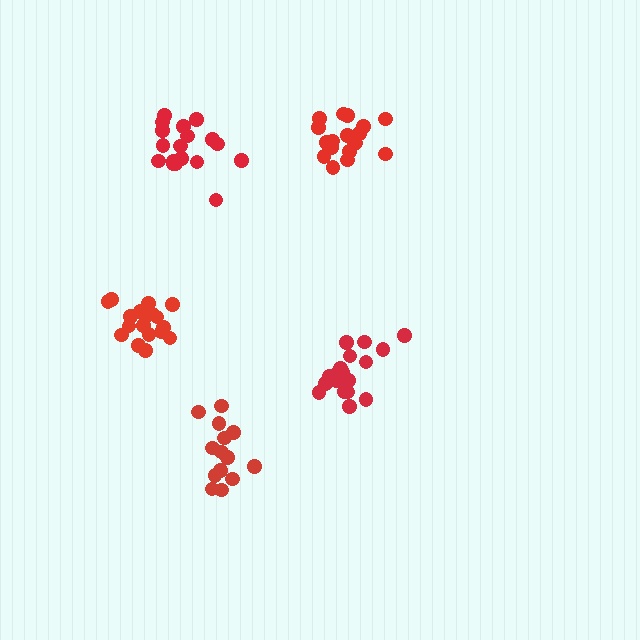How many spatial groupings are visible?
There are 5 spatial groupings.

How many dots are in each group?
Group 1: 18 dots, Group 2: 14 dots, Group 3: 18 dots, Group 4: 18 dots, Group 5: 19 dots (87 total).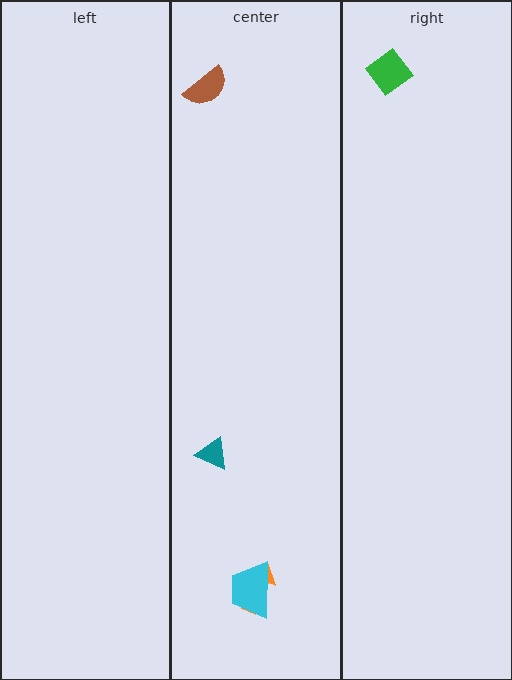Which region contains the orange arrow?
The center region.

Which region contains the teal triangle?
The center region.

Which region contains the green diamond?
The right region.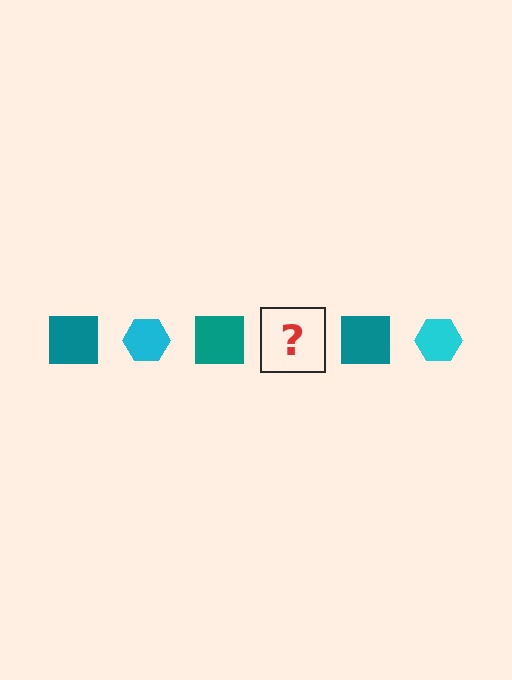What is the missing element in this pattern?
The missing element is a cyan hexagon.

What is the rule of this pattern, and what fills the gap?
The rule is that the pattern alternates between teal square and cyan hexagon. The gap should be filled with a cyan hexagon.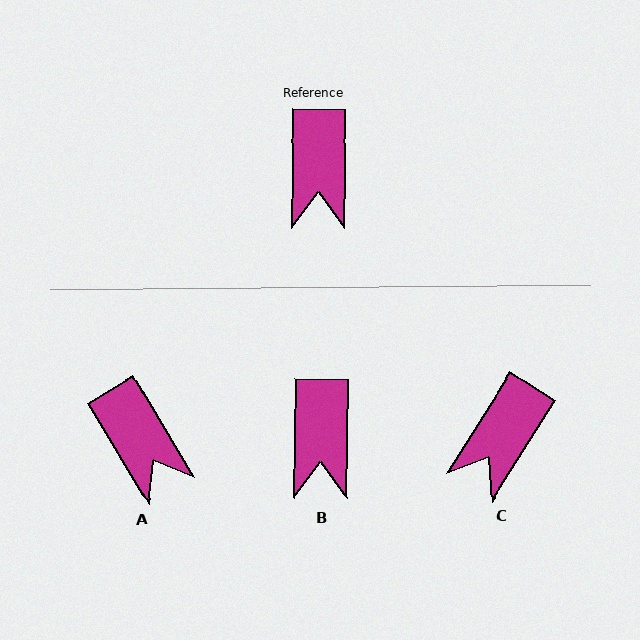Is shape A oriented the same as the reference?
No, it is off by about 32 degrees.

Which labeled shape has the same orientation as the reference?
B.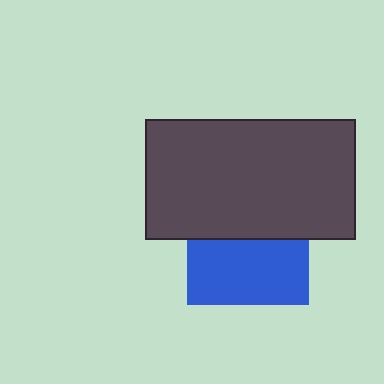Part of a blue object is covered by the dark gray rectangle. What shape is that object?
It is a square.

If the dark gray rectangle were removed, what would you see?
You would see the complete blue square.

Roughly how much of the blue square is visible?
About half of it is visible (roughly 54%).